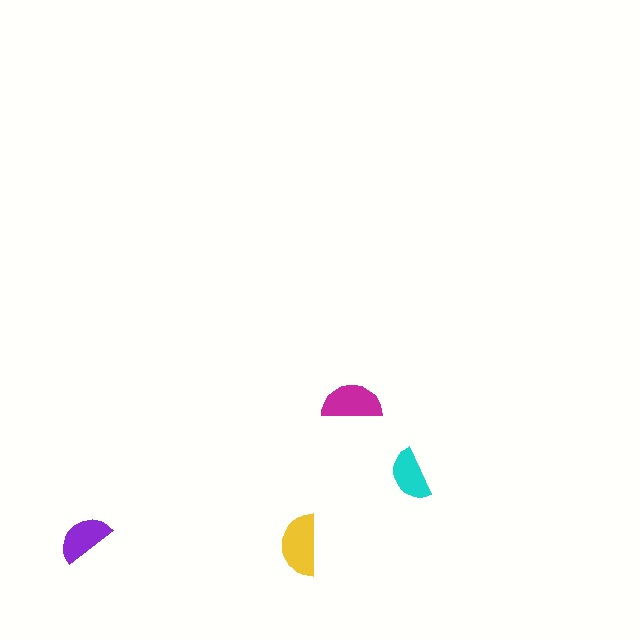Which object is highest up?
The magenta semicircle is topmost.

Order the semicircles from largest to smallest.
the yellow one, the magenta one, the purple one, the cyan one.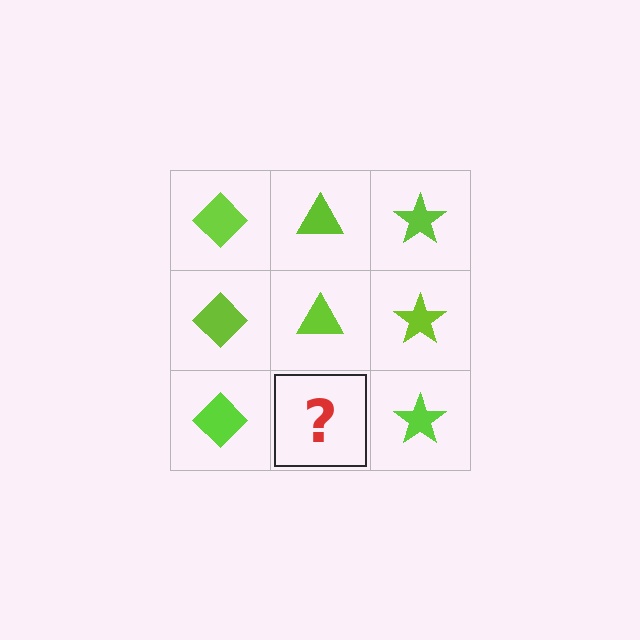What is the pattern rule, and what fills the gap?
The rule is that each column has a consistent shape. The gap should be filled with a lime triangle.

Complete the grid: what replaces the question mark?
The question mark should be replaced with a lime triangle.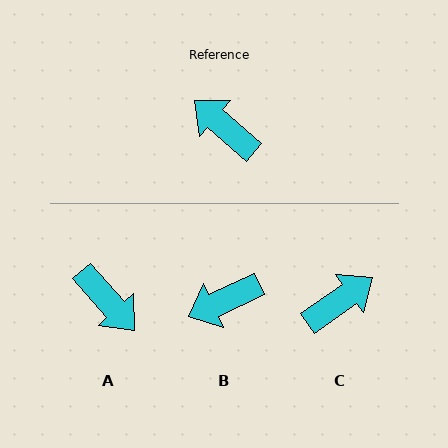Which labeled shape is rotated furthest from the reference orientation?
A, about 172 degrees away.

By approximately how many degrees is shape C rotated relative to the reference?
Approximately 104 degrees clockwise.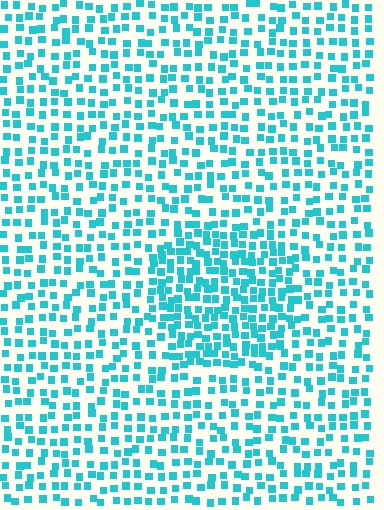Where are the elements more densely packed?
The elements are more densely packed inside the circle boundary.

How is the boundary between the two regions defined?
The boundary is defined by a change in element density (approximately 1.7x ratio). All elements are the same color, size, and shape.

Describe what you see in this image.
The image contains small cyan elements arranged at two different densities. A circle-shaped region is visible where the elements are more densely packed than the surrounding area.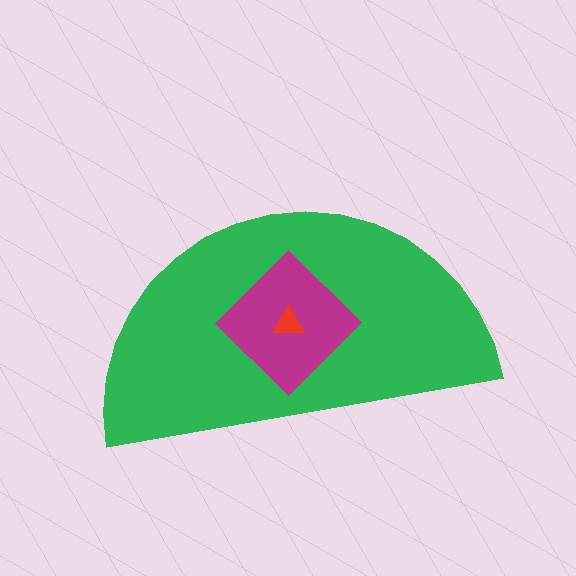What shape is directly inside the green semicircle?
The magenta diamond.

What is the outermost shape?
The green semicircle.